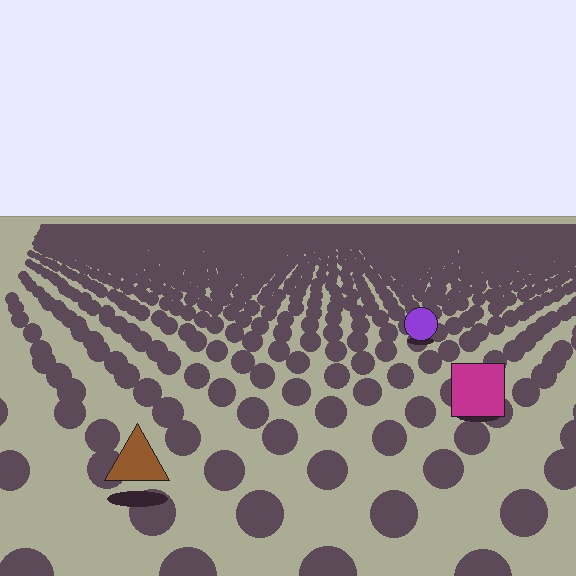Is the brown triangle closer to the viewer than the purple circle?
Yes. The brown triangle is closer — you can tell from the texture gradient: the ground texture is coarser near it.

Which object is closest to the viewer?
The brown triangle is closest. The texture marks near it are larger and more spread out.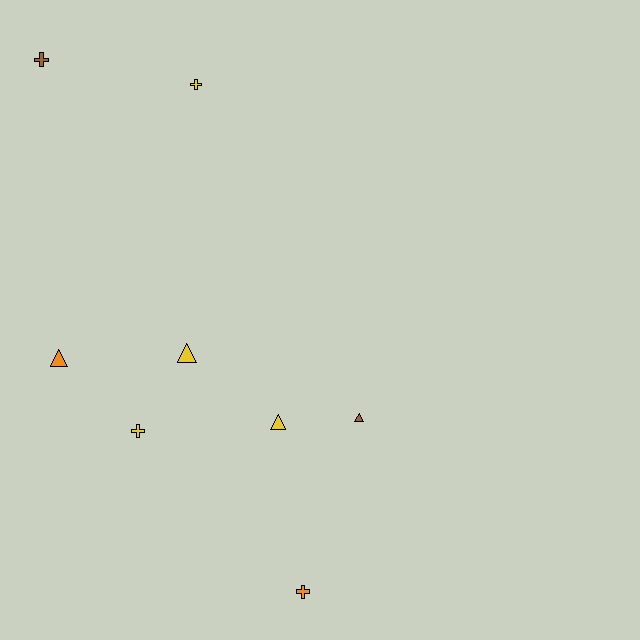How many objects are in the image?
There are 8 objects.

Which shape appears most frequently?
Cross, with 4 objects.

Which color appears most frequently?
Yellow, with 4 objects.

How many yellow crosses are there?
There are 2 yellow crosses.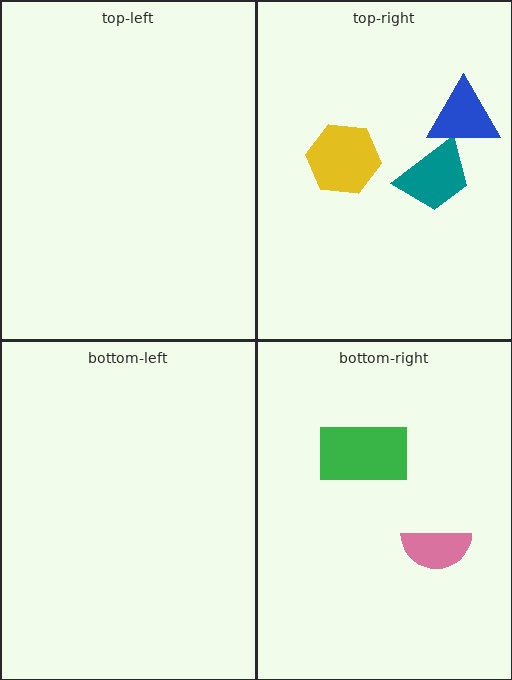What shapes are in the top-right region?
The teal trapezoid, the yellow hexagon, the blue triangle.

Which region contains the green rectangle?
The bottom-right region.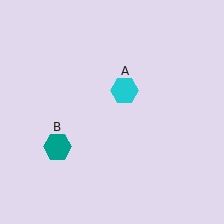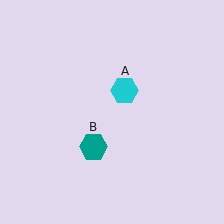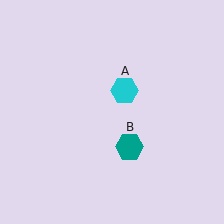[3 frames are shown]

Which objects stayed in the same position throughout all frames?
Cyan hexagon (object A) remained stationary.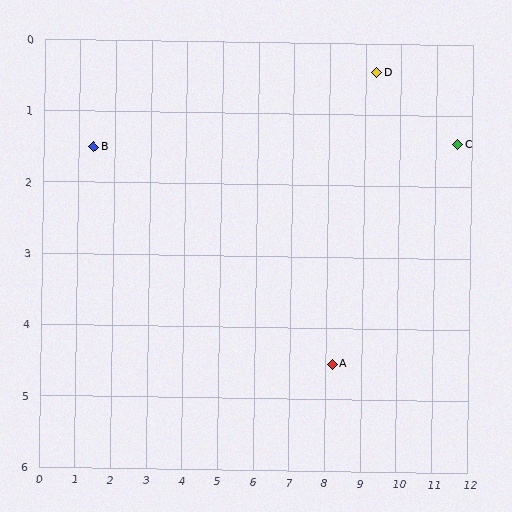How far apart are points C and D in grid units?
Points C and D are about 2.5 grid units apart.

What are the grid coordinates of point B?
Point B is at approximately (1.4, 1.5).